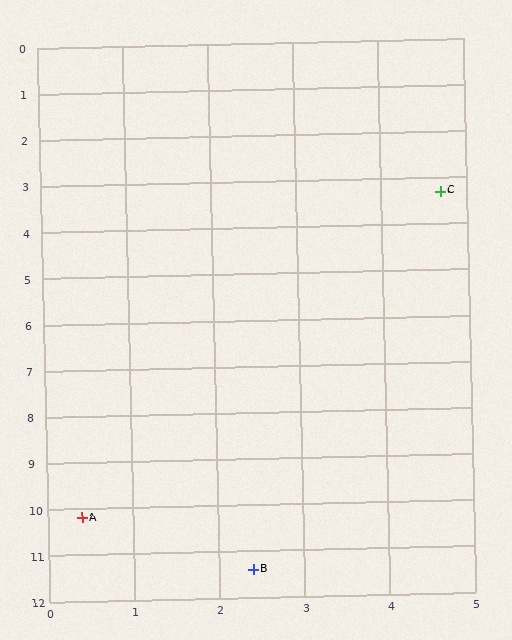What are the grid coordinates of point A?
Point A is at approximately (0.4, 10.2).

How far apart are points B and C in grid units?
Points B and C are about 8.4 grid units apart.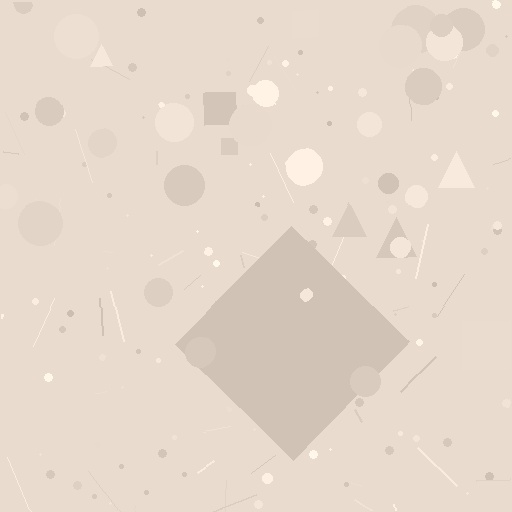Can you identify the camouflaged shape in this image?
The camouflaged shape is a diamond.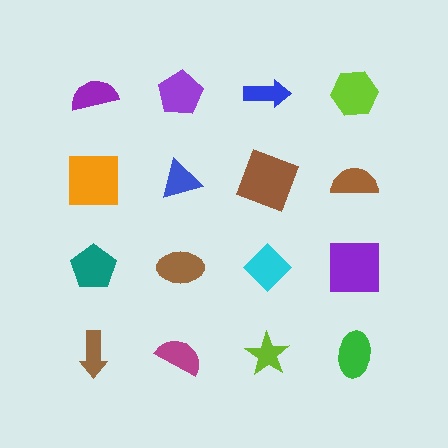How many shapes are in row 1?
4 shapes.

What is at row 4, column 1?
A brown arrow.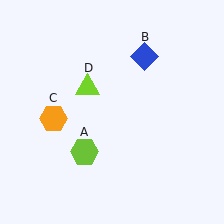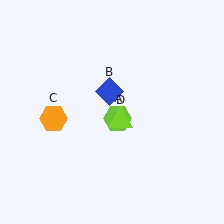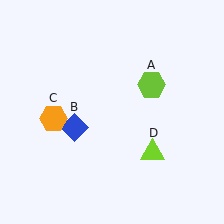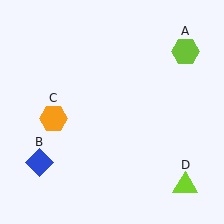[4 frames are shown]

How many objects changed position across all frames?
3 objects changed position: lime hexagon (object A), blue diamond (object B), lime triangle (object D).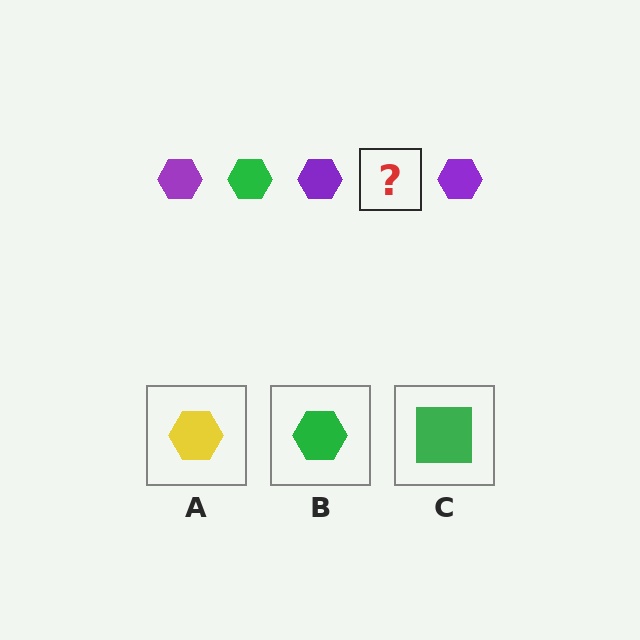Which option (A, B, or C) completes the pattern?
B.